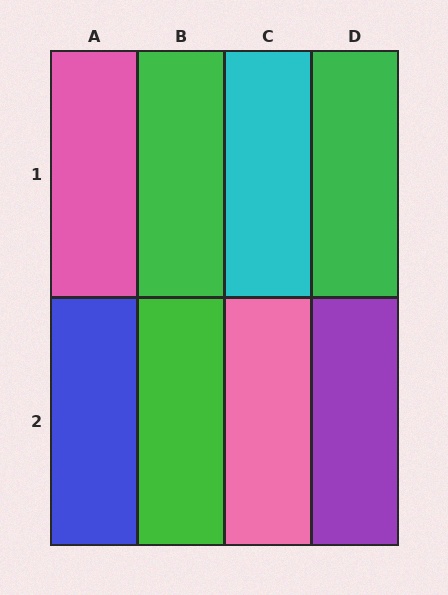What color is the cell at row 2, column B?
Green.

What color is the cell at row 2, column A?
Blue.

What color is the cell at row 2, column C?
Pink.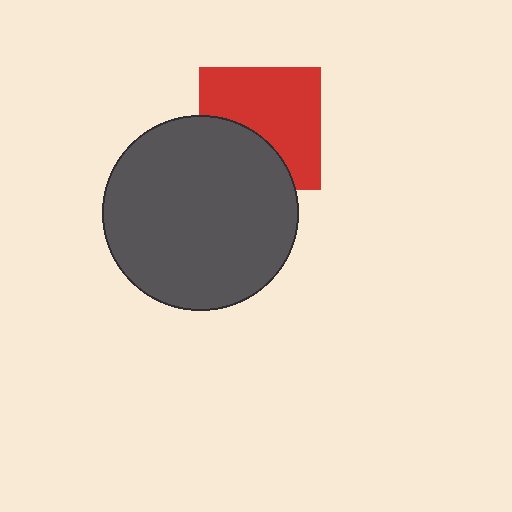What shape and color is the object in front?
The object in front is a dark gray circle.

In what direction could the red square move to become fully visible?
The red square could move up. That would shift it out from behind the dark gray circle entirely.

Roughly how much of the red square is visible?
About half of it is visible (roughly 64%).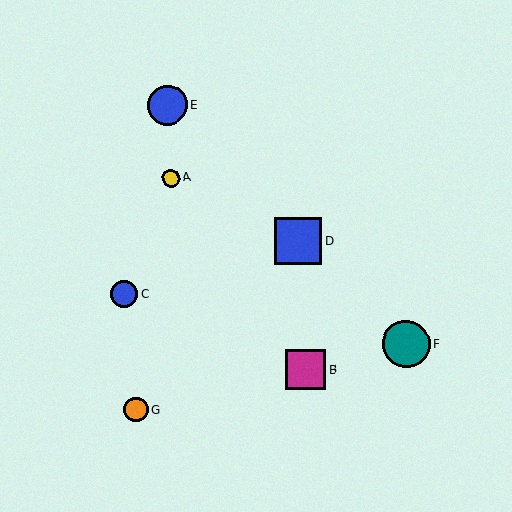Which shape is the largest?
The teal circle (labeled F) is the largest.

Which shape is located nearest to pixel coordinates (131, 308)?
The blue circle (labeled C) at (124, 294) is nearest to that location.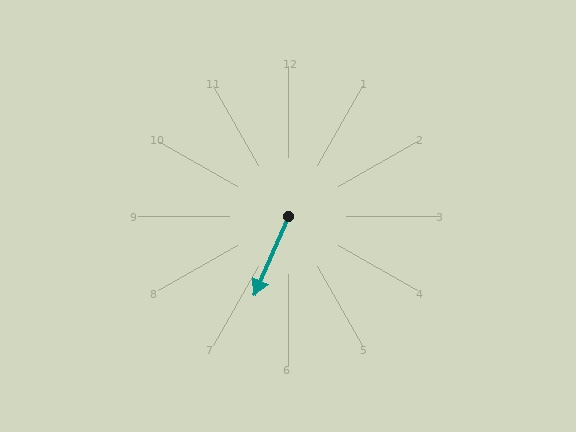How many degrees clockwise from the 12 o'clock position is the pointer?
Approximately 203 degrees.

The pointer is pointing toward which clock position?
Roughly 7 o'clock.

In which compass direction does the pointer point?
Southwest.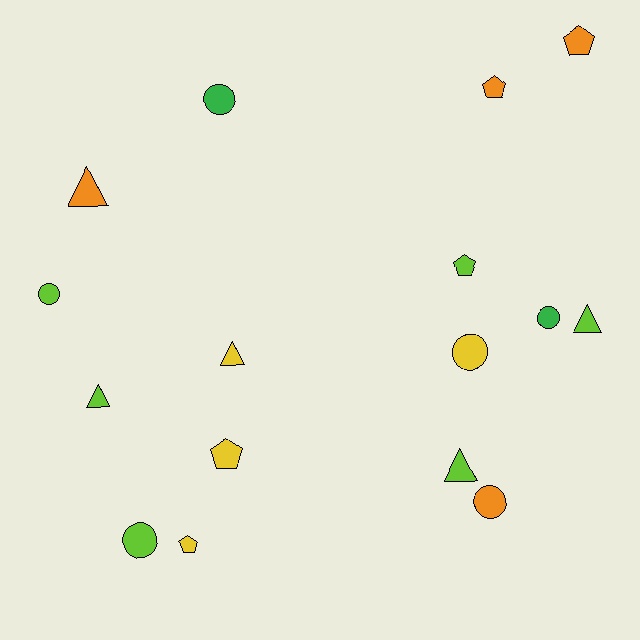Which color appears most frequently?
Lime, with 6 objects.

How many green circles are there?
There are 2 green circles.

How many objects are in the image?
There are 16 objects.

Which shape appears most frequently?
Circle, with 6 objects.